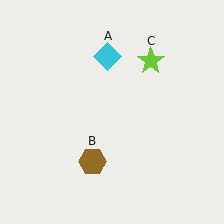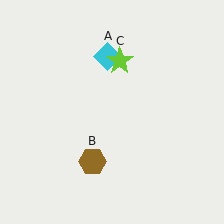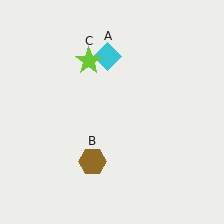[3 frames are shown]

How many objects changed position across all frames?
1 object changed position: lime star (object C).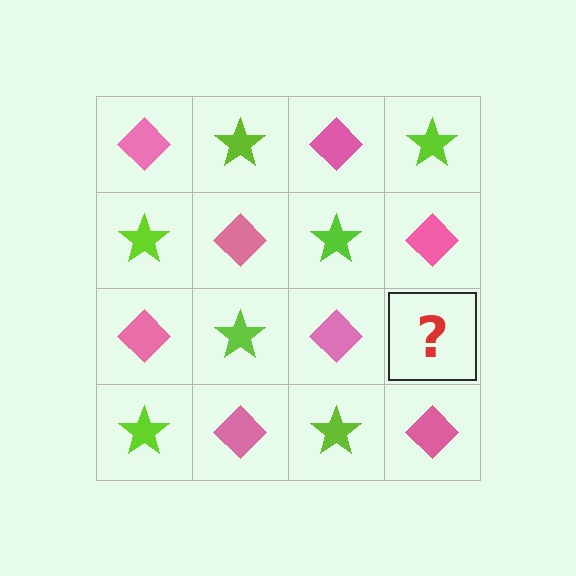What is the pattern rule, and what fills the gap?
The rule is that it alternates pink diamond and lime star in a checkerboard pattern. The gap should be filled with a lime star.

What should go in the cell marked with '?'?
The missing cell should contain a lime star.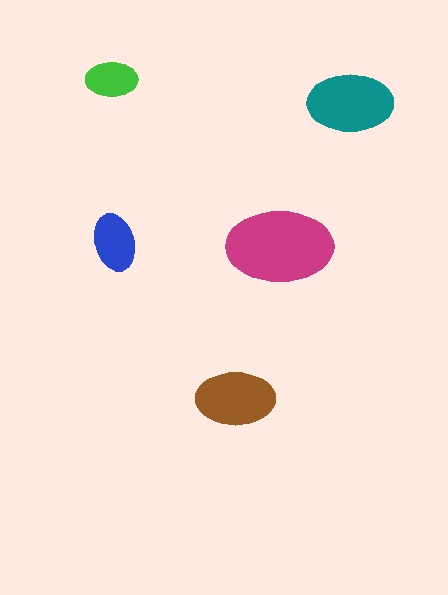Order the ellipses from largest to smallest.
the magenta one, the teal one, the brown one, the blue one, the green one.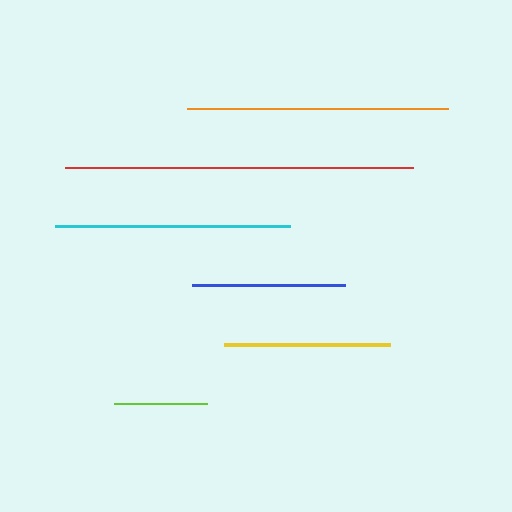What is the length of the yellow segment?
The yellow segment is approximately 166 pixels long.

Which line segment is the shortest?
The lime line is the shortest at approximately 92 pixels.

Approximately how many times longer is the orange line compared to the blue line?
The orange line is approximately 1.7 times the length of the blue line.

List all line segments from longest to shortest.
From longest to shortest: red, orange, cyan, yellow, blue, lime.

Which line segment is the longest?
The red line is the longest at approximately 347 pixels.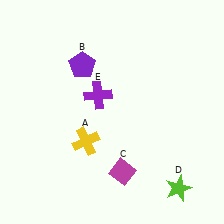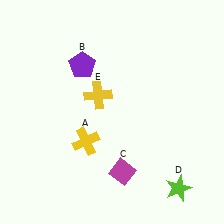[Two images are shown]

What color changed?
The cross (E) changed from purple in Image 1 to yellow in Image 2.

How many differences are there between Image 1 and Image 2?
There is 1 difference between the two images.